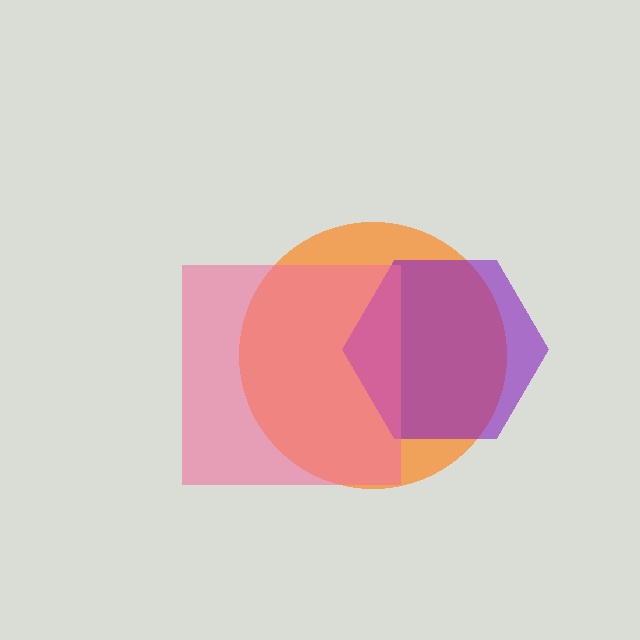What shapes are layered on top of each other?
The layered shapes are: an orange circle, a purple hexagon, a pink square.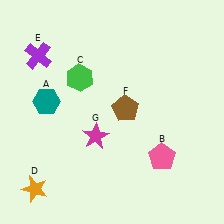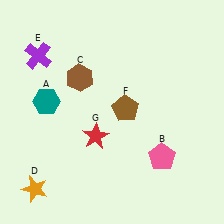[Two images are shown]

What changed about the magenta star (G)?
In Image 1, G is magenta. In Image 2, it changed to red.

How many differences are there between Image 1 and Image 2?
There are 2 differences between the two images.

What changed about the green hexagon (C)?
In Image 1, C is green. In Image 2, it changed to brown.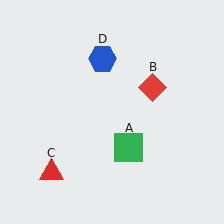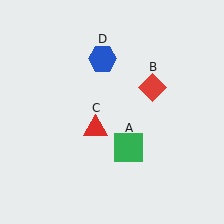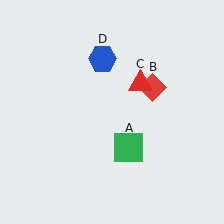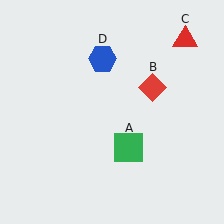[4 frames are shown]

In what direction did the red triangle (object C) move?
The red triangle (object C) moved up and to the right.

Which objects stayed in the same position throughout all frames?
Green square (object A) and red diamond (object B) and blue hexagon (object D) remained stationary.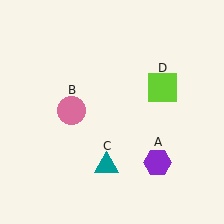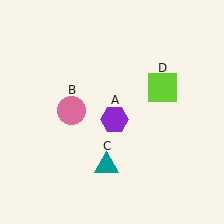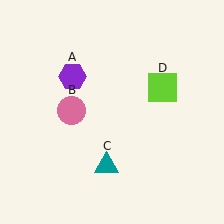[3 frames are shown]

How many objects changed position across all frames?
1 object changed position: purple hexagon (object A).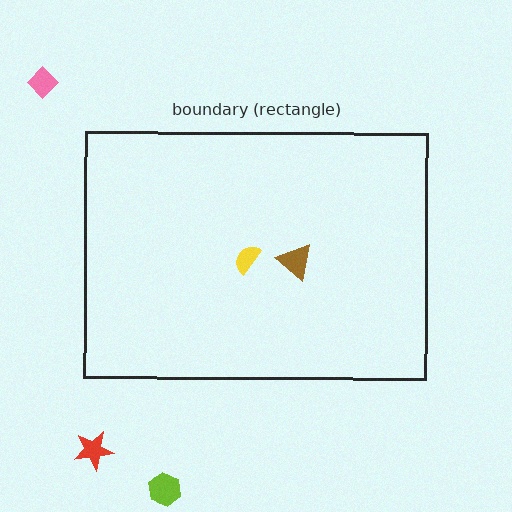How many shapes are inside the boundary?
2 inside, 3 outside.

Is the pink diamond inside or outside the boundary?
Outside.